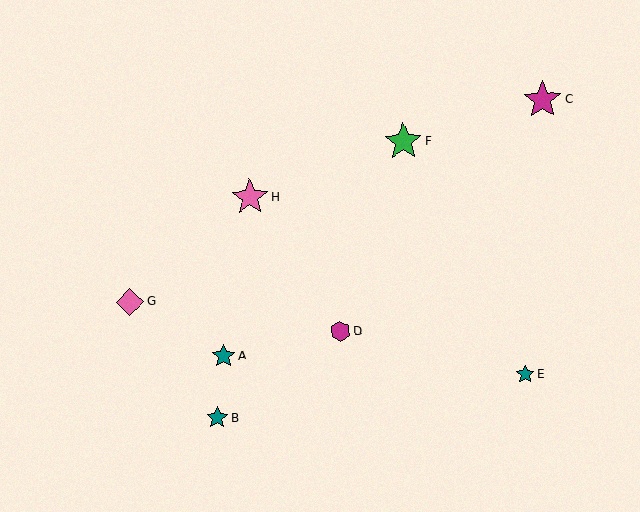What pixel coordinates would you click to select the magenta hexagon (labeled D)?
Click at (340, 331) to select the magenta hexagon D.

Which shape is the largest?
The magenta star (labeled C) is the largest.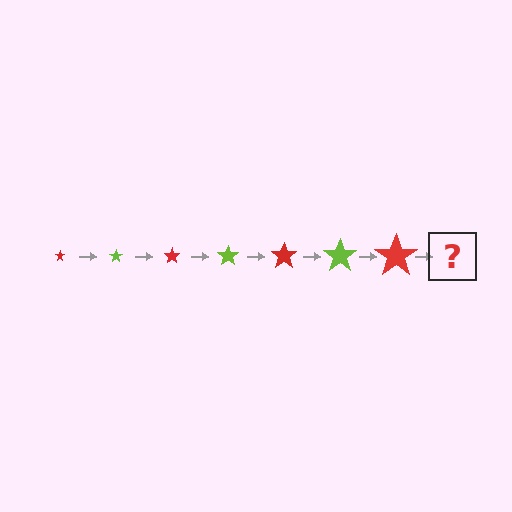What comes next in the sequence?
The next element should be a lime star, larger than the previous one.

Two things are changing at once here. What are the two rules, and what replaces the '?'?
The two rules are that the star grows larger each step and the color cycles through red and lime. The '?' should be a lime star, larger than the previous one.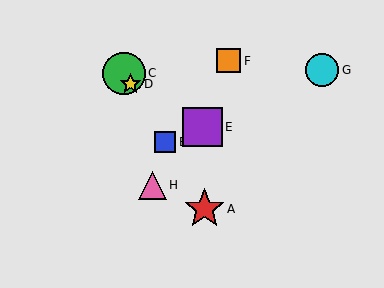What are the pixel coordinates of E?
Object E is at (202, 127).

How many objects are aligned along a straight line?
4 objects (A, B, C, D) are aligned along a straight line.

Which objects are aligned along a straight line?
Objects A, B, C, D are aligned along a straight line.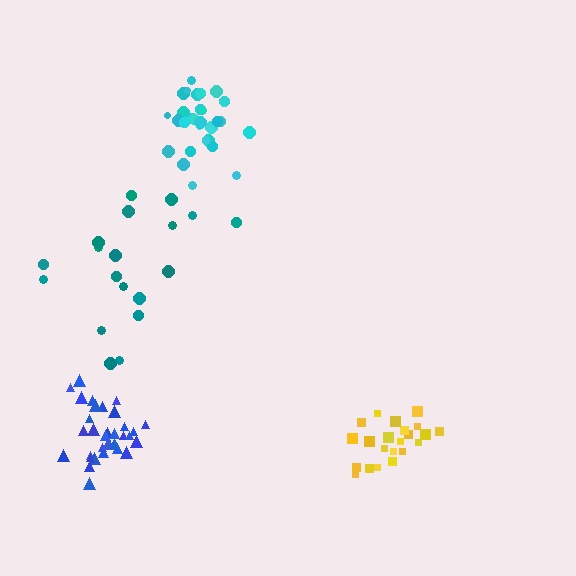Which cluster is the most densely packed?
Blue.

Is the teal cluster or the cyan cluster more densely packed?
Cyan.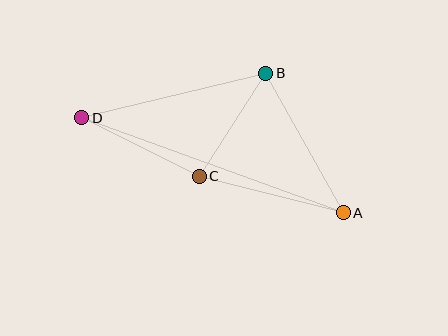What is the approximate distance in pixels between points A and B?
The distance between A and B is approximately 160 pixels.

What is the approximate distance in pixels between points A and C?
The distance between A and C is approximately 148 pixels.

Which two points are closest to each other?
Points B and C are closest to each other.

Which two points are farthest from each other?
Points A and D are farthest from each other.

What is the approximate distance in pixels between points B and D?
The distance between B and D is approximately 189 pixels.